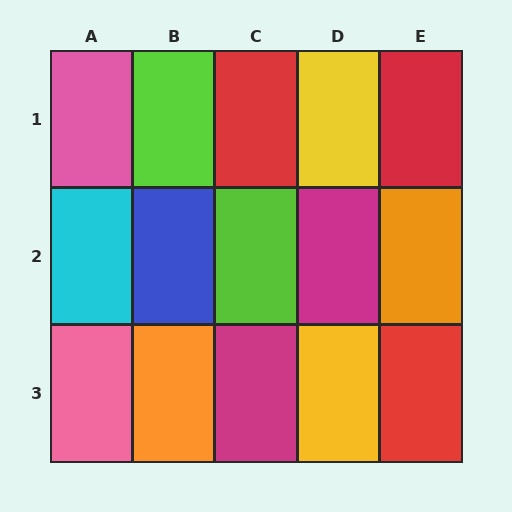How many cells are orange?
2 cells are orange.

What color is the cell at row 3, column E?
Red.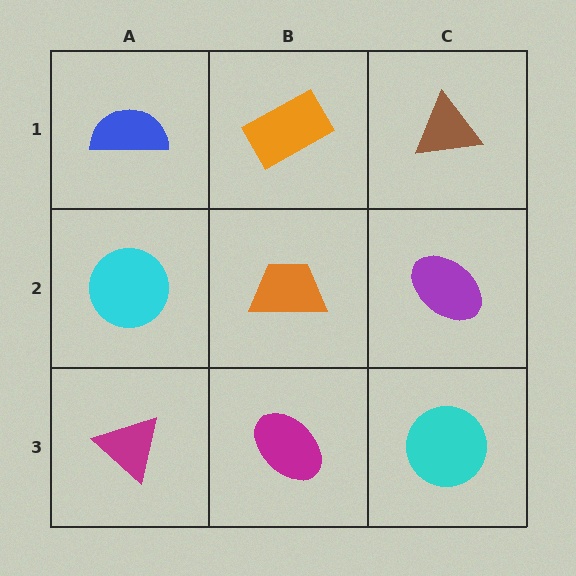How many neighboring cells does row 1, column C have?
2.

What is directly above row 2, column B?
An orange rectangle.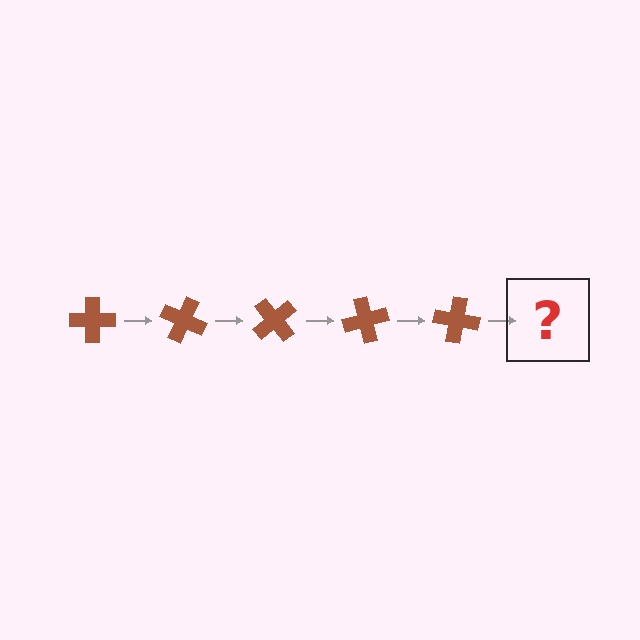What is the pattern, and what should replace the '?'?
The pattern is that the cross rotates 25 degrees each step. The '?' should be a brown cross rotated 125 degrees.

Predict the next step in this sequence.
The next step is a brown cross rotated 125 degrees.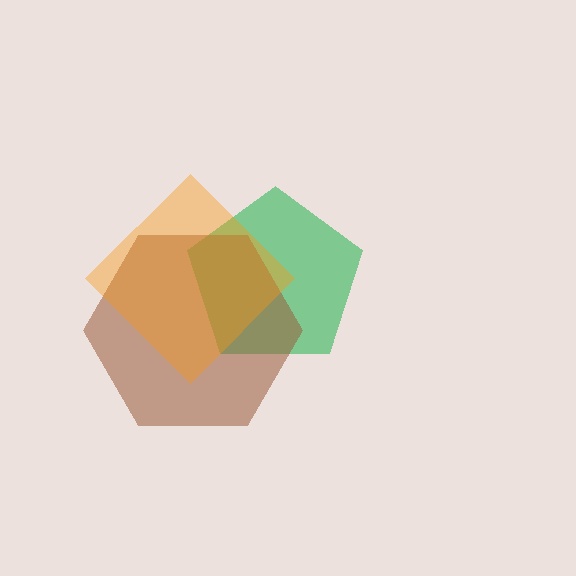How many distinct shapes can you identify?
There are 3 distinct shapes: a green pentagon, a brown hexagon, an orange diamond.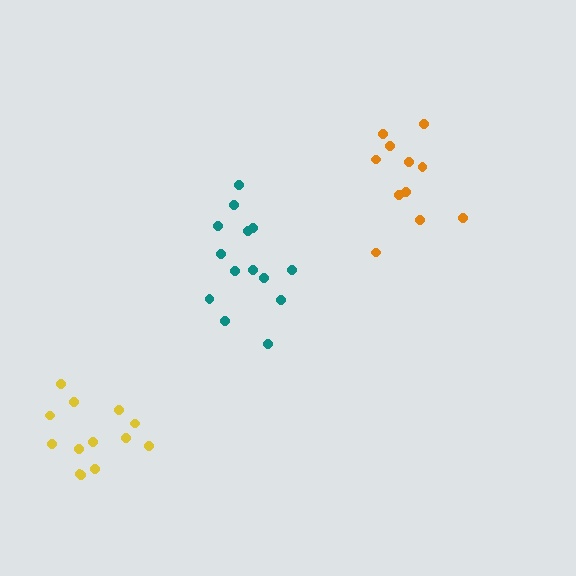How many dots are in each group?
Group 1: 14 dots, Group 2: 13 dots, Group 3: 11 dots (38 total).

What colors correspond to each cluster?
The clusters are colored: teal, yellow, orange.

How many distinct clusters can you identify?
There are 3 distinct clusters.